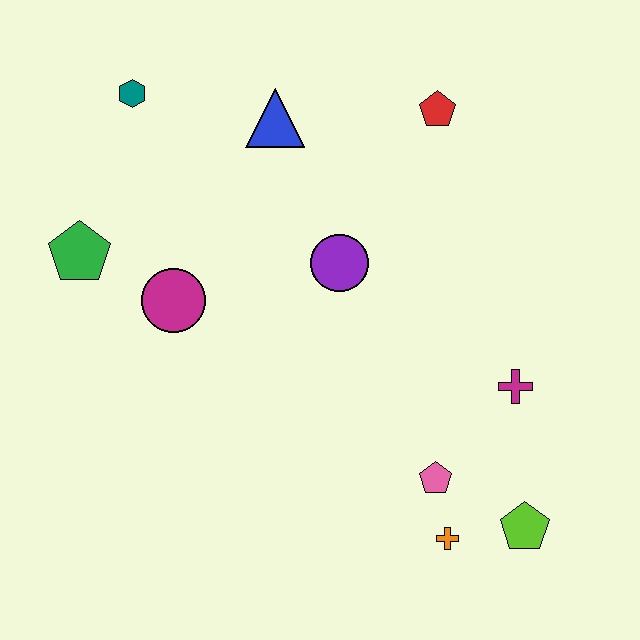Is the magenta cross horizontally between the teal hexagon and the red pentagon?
No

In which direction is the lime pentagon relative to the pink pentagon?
The lime pentagon is to the right of the pink pentagon.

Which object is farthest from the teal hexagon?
The lime pentagon is farthest from the teal hexagon.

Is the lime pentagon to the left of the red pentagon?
No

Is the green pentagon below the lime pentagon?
No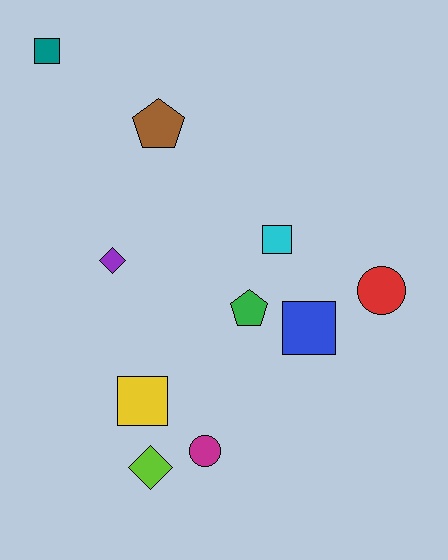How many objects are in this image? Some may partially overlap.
There are 10 objects.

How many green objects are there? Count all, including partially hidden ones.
There is 1 green object.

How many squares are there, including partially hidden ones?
There are 4 squares.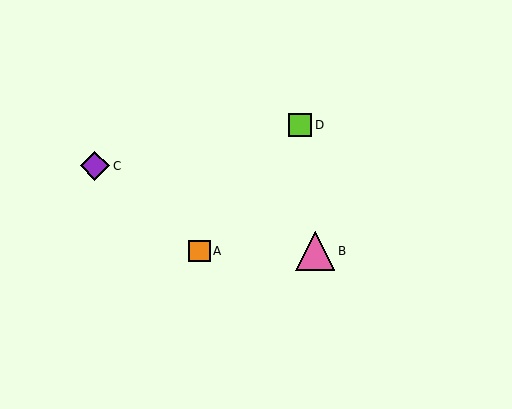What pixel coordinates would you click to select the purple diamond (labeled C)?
Click at (95, 166) to select the purple diamond C.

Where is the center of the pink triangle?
The center of the pink triangle is at (315, 251).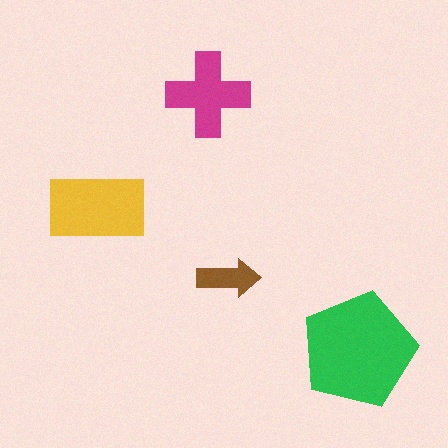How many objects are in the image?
There are 4 objects in the image.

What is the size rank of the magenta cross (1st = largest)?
3rd.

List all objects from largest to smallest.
The green pentagon, the yellow rectangle, the magenta cross, the brown arrow.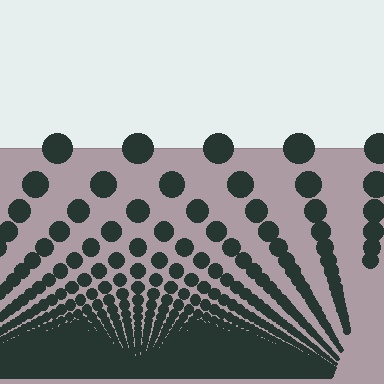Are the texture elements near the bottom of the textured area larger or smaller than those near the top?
Smaller. The gradient is inverted — elements near the bottom are smaller and denser.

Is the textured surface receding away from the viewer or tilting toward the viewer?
The surface appears to tilt toward the viewer. Texture elements get larger and sparser toward the top.